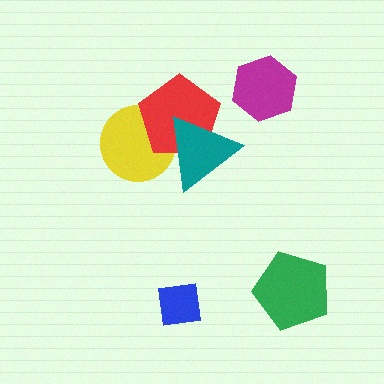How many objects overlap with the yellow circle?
2 objects overlap with the yellow circle.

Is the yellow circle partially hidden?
Yes, it is partially covered by another shape.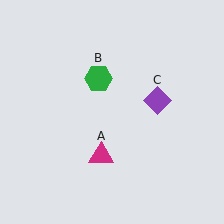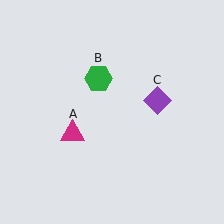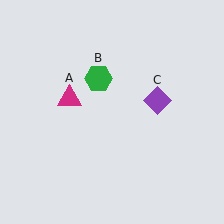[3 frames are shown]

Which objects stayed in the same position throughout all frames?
Green hexagon (object B) and purple diamond (object C) remained stationary.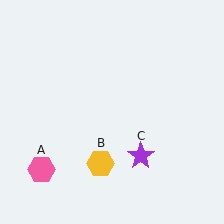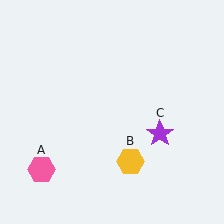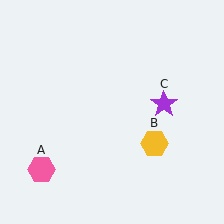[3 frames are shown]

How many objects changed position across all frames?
2 objects changed position: yellow hexagon (object B), purple star (object C).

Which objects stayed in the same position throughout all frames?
Pink hexagon (object A) remained stationary.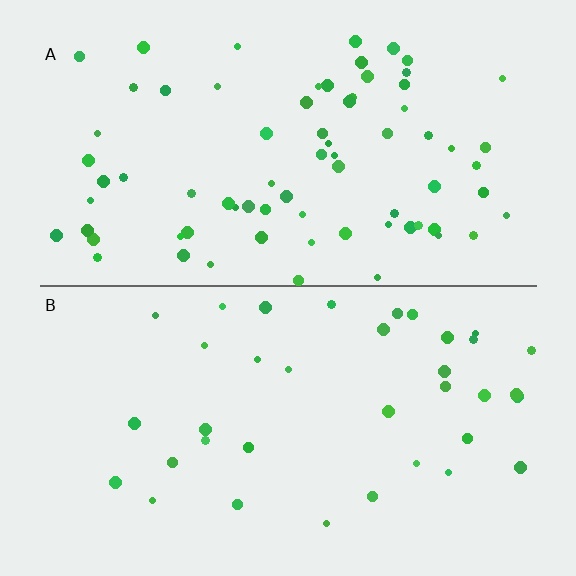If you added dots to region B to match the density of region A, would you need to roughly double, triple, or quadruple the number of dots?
Approximately double.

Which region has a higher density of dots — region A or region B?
A (the top).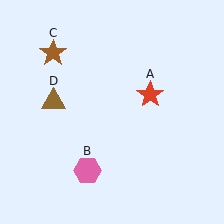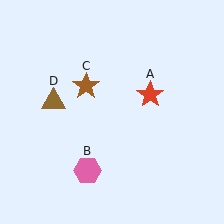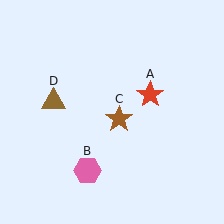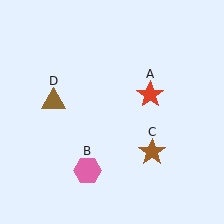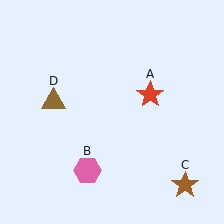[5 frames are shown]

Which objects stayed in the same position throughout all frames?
Red star (object A) and pink hexagon (object B) and brown triangle (object D) remained stationary.